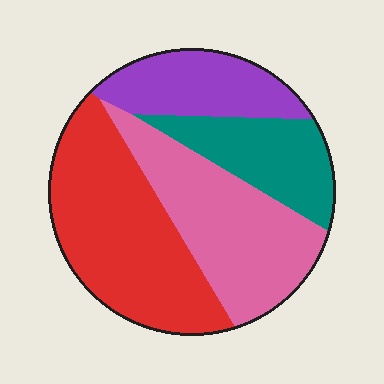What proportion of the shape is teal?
Teal covers 17% of the shape.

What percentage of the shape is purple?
Purple covers about 15% of the shape.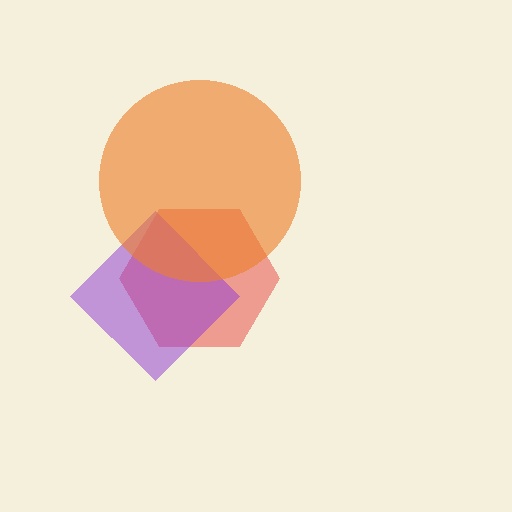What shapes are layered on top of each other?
The layered shapes are: a red hexagon, a purple diamond, an orange circle.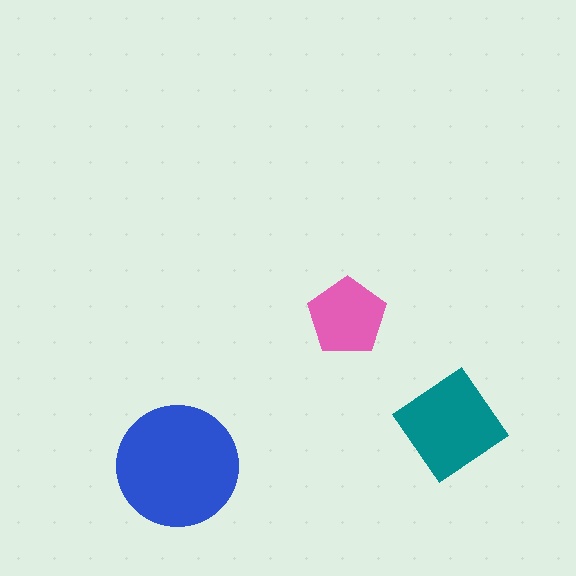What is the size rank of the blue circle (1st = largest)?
1st.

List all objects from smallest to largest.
The pink pentagon, the teal diamond, the blue circle.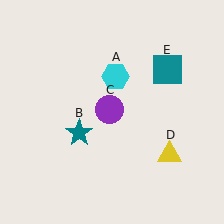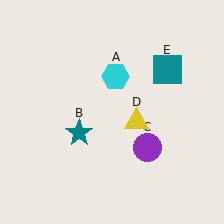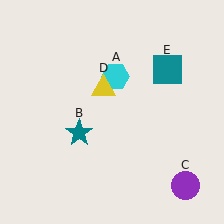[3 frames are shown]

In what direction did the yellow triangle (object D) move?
The yellow triangle (object D) moved up and to the left.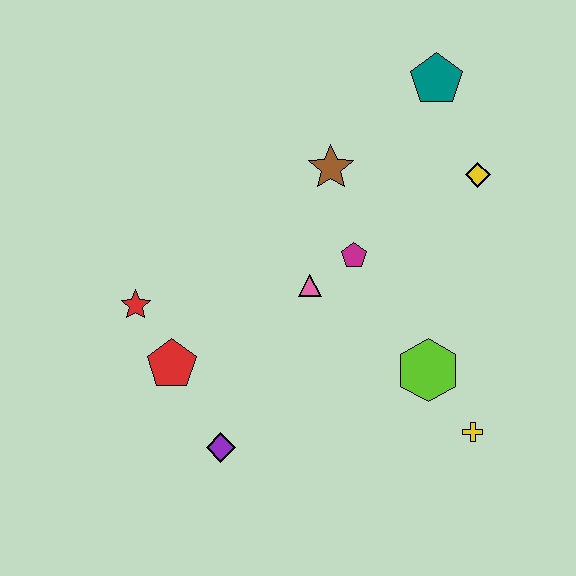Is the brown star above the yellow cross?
Yes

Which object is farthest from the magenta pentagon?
The purple diamond is farthest from the magenta pentagon.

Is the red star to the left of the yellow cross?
Yes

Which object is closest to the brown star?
The magenta pentagon is closest to the brown star.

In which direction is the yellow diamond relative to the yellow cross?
The yellow diamond is above the yellow cross.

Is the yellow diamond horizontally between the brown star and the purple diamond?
No